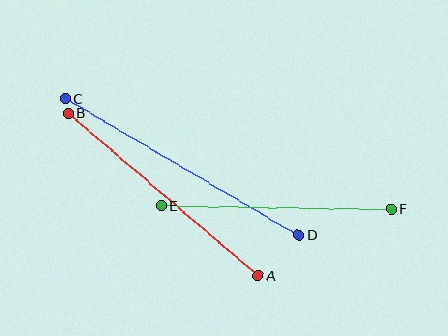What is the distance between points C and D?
The distance is approximately 270 pixels.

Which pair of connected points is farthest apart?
Points C and D are farthest apart.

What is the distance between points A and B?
The distance is approximately 250 pixels.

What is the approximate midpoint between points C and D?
The midpoint is at approximately (182, 167) pixels.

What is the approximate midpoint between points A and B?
The midpoint is at approximately (163, 194) pixels.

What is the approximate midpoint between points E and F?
The midpoint is at approximately (276, 207) pixels.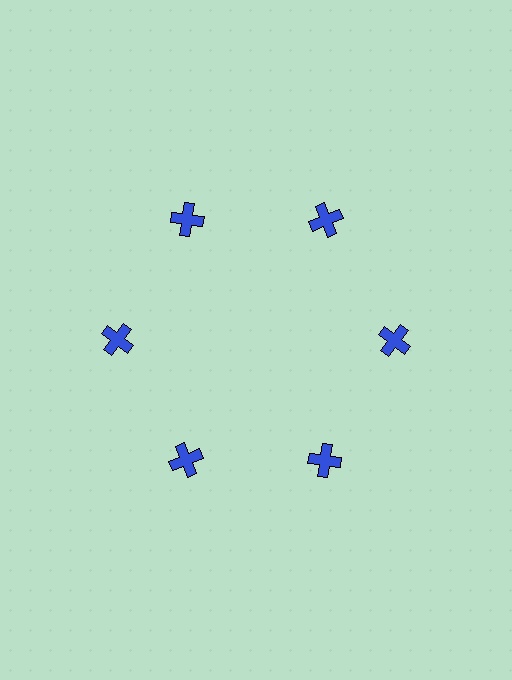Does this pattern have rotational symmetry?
Yes, this pattern has 6-fold rotational symmetry. It looks the same after rotating 60 degrees around the center.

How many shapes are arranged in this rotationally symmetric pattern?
There are 6 shapes, arranged in 6 groups of 1.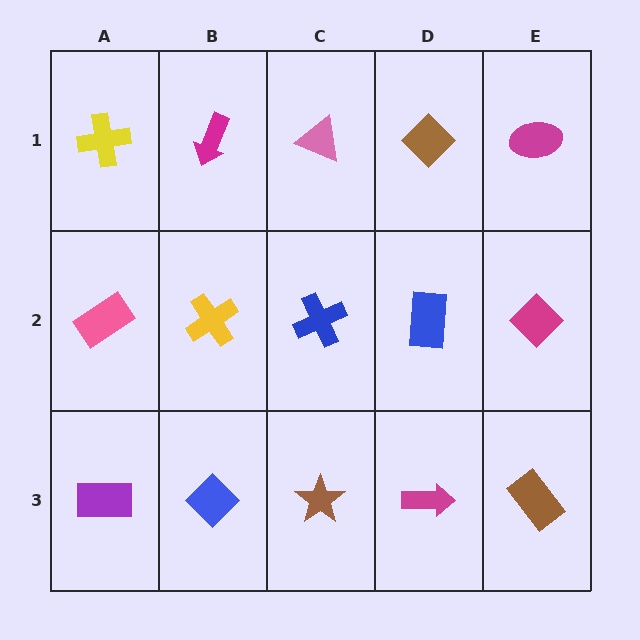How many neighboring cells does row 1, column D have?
3.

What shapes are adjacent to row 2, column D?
A brown diamond (row 1, column D), a magenta arrow (row 3, column D), a blue cross (row 2, column C), a magenta diamond (row 2, column E).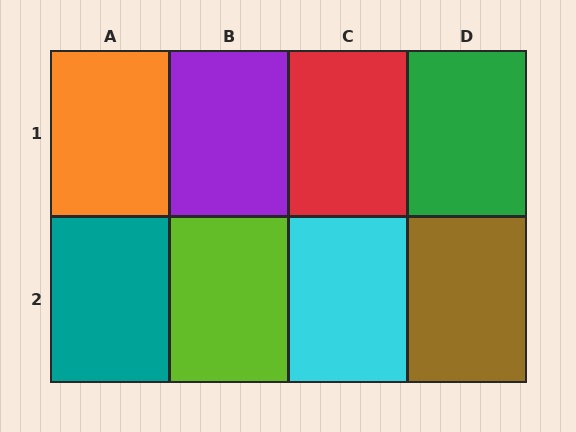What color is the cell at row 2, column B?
Lime.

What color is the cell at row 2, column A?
Teal.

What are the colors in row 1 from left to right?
Orange, purple, red, green.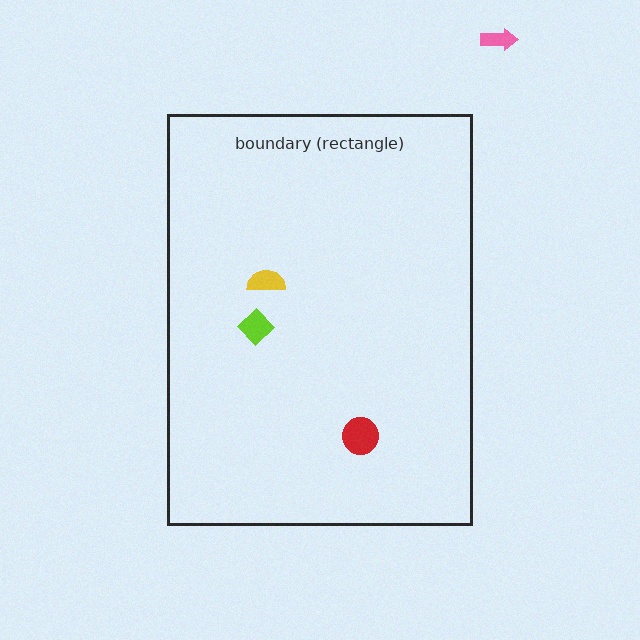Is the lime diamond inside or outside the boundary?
Inside.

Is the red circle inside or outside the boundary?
Inside.